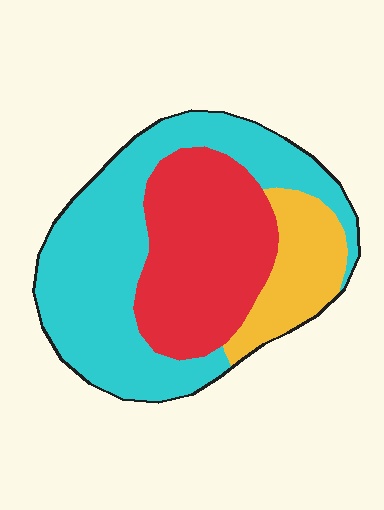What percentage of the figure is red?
Red takes up between a third and a half of the figure.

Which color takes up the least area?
Yellow, at roughly 15%.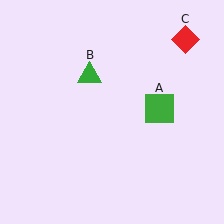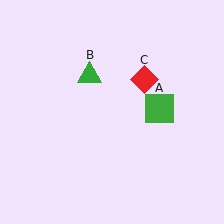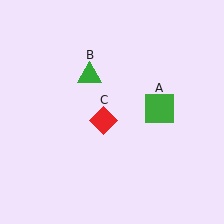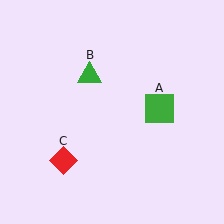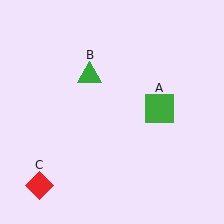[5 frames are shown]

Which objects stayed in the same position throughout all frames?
Green square (object A) and green triangle (object B) remained stationary.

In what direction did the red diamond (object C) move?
The red diamond (object C) moved down and to the left.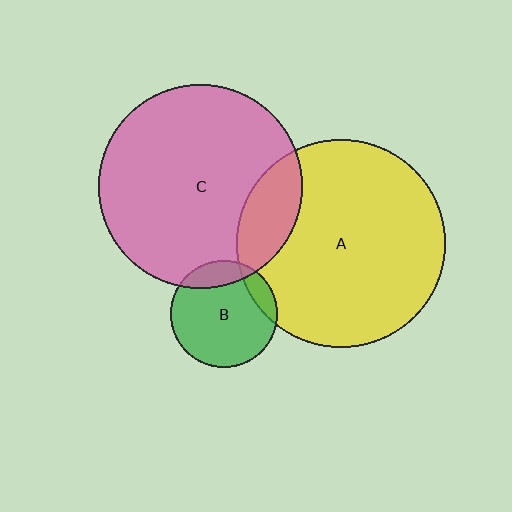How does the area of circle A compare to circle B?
Approximately 3.7 times.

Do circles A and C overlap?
Yes.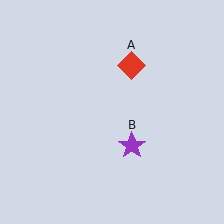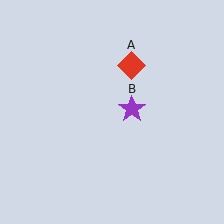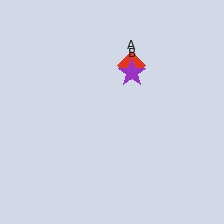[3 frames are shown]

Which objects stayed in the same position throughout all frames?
Red diamond (object A) remained stationary.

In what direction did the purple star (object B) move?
The purple star (object B) moved up.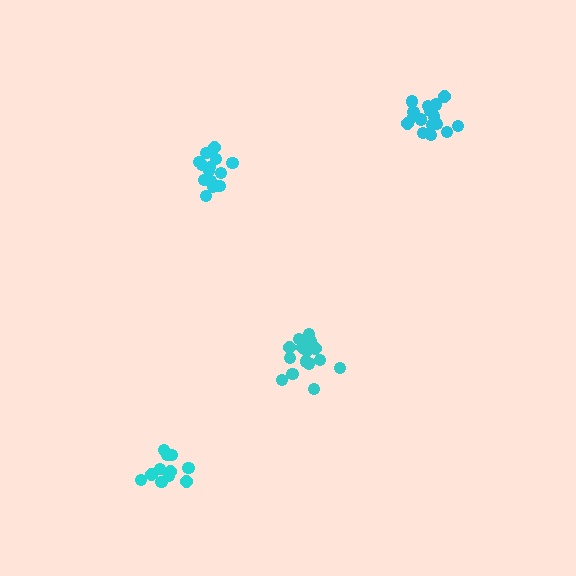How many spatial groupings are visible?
There are 4 spatial groupings.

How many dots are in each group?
Group 1: 14 dots, Group 2: 12 dots, Group 3: 17 dots, Group 4: 16 dots (59 total).